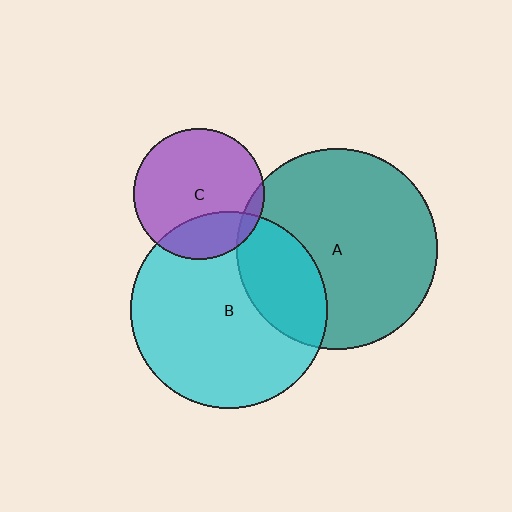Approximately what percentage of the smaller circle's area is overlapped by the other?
Approximately 25%.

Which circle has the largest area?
Circle A (teal).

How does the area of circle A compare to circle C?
Approximately 2.4 times.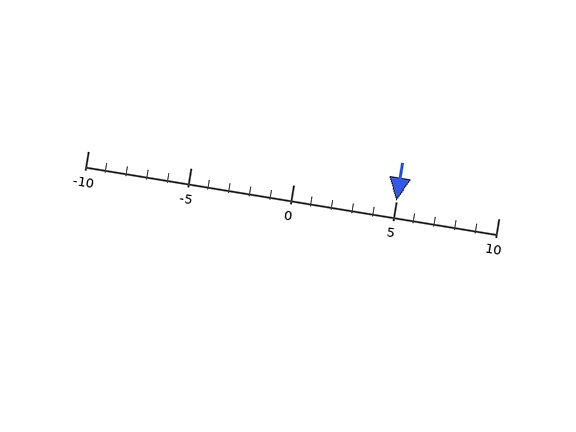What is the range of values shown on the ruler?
The ruler shows values from -10 to 10.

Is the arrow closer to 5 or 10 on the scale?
The arrow is closer to 5.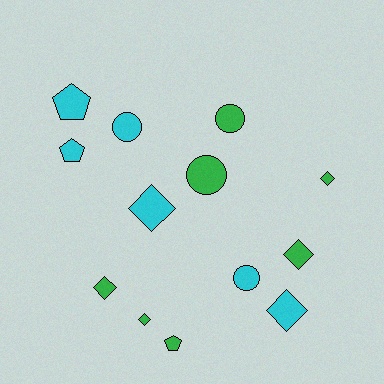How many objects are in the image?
There are 13 objects.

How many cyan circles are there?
There are 2 cyan circles.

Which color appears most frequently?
Green, with 7 objects.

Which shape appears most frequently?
Diamond, with 6 objects.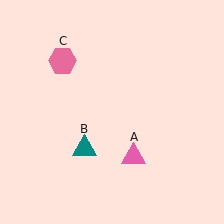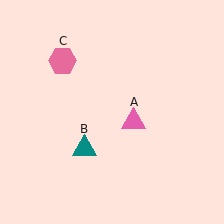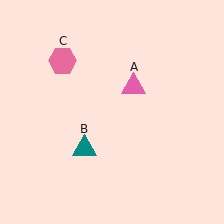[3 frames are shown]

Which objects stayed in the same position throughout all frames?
Teal triangle (object B) and pink hexagon (object C) remained stationary.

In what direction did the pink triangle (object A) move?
The pink triangle (object A) moved up.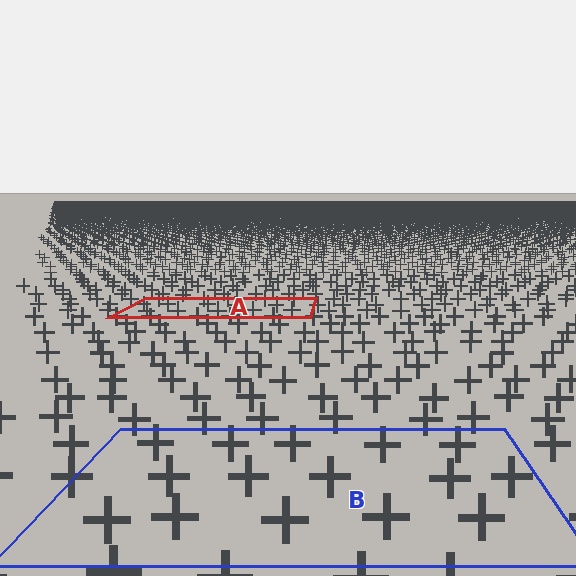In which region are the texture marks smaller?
The texture marks are smaller in region A, because it is farther away.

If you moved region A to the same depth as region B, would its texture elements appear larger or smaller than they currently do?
They would appear larger. At a closer depth, the same texture elements are projected at a bigger on-screen size.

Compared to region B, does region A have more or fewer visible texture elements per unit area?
Region A has more texture elements per unit area — they are packed more densely because it is farther away.